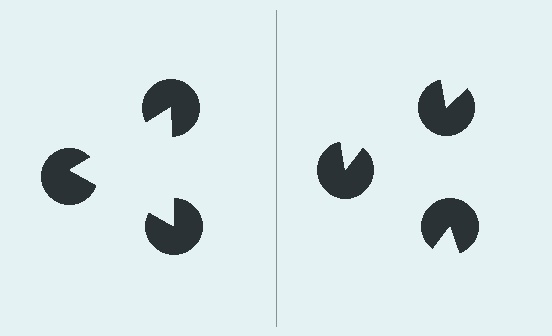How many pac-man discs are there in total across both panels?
6 — 3 on each side.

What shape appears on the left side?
An illusory triangle.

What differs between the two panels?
The pac-man discs are positioned identically on both sides; only the wedge orientations differ. On the left they align to a triangle; on the right they are misaligned.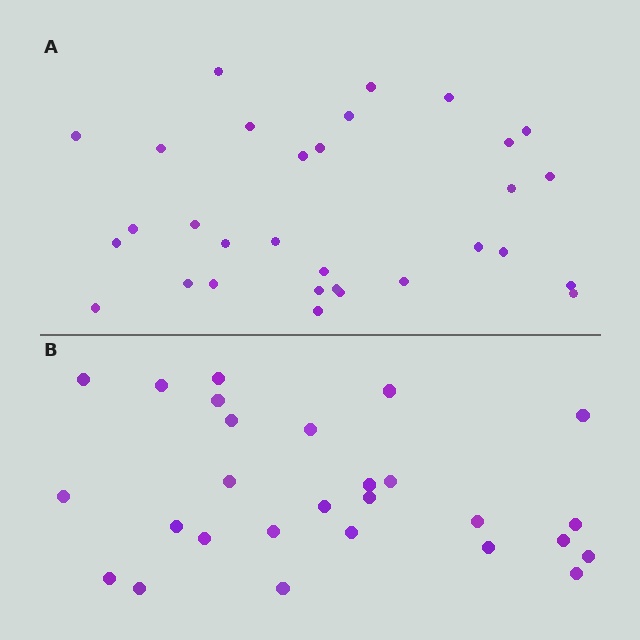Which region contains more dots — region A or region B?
Region A (the top region) has more dots.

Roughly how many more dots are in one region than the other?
Region A has about 4 more dots than region B.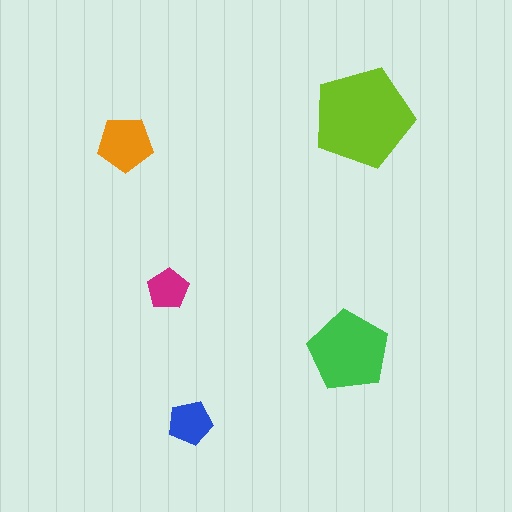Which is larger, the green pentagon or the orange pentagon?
The green one.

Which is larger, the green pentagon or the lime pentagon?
The lime one.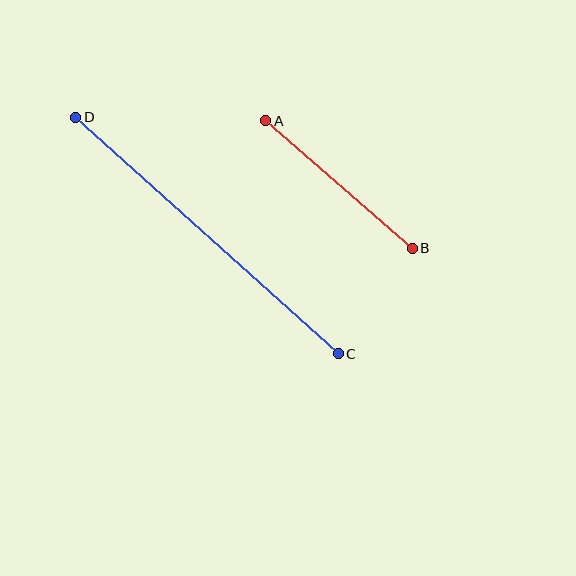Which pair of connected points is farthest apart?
Points C and D are farthest apart.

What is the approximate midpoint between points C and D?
The midpoint is at approximately (207, 235) pixels.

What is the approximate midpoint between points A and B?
The midpoint is at approximately (339, 185) pixels.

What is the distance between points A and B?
The distance is approximately 194 pixels.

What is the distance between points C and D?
The distance is approximately 353 pixels.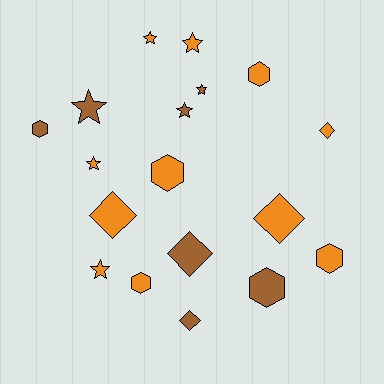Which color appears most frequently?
Orange, with 11 objects.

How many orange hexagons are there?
There are 4 orange hexagons.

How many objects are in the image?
There are 18 objects.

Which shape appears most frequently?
Star, with 7 objects.